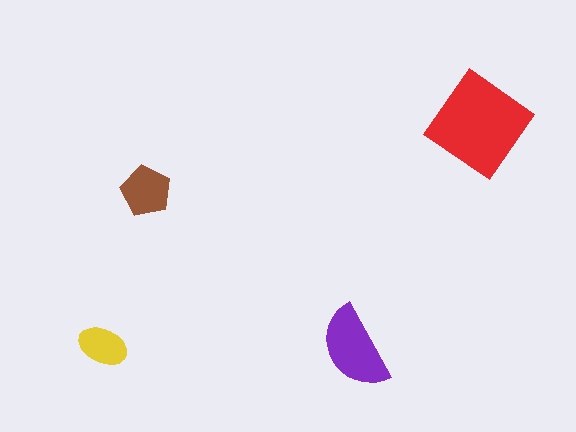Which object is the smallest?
The yellow ellipse.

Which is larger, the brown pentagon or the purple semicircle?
The purple semicircle.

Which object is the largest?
The red diamond.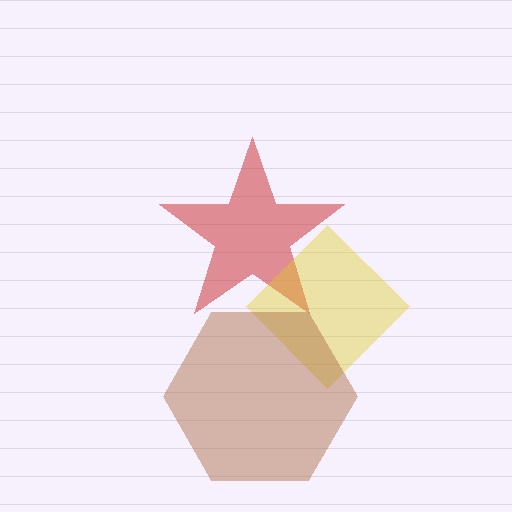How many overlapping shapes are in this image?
There are 3 overlapping shapes in the image.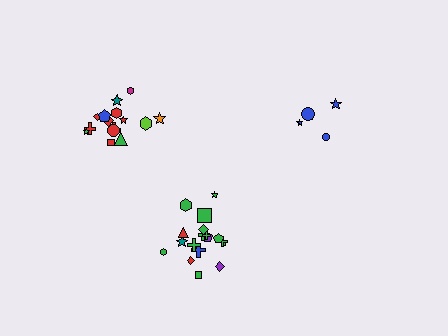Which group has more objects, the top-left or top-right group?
The top-left group.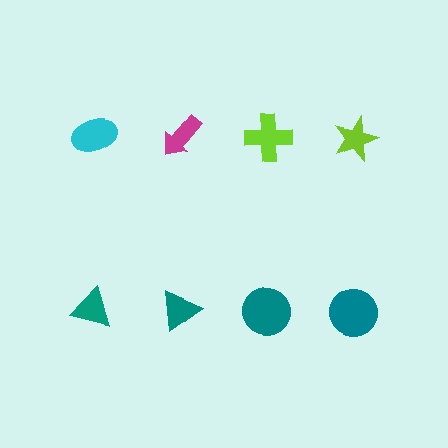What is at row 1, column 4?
A lime star.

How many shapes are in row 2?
4 shapes.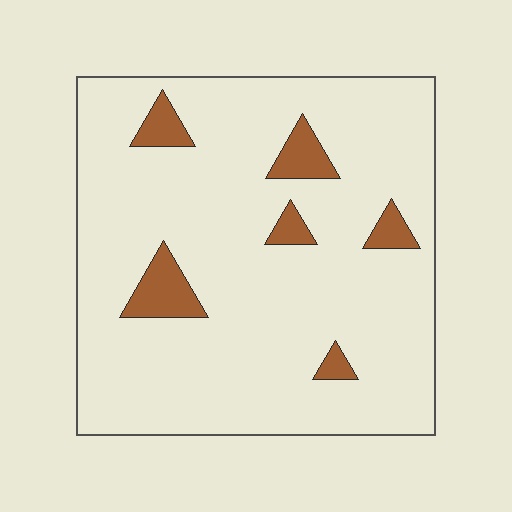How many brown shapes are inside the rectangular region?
6.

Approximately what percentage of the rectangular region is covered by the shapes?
Approximately 10%.